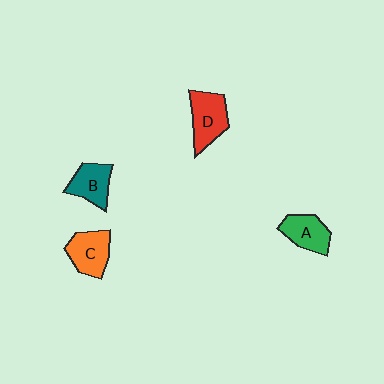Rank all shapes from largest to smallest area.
From largest to smallest: D (red), C (orange), A (green), B (teal).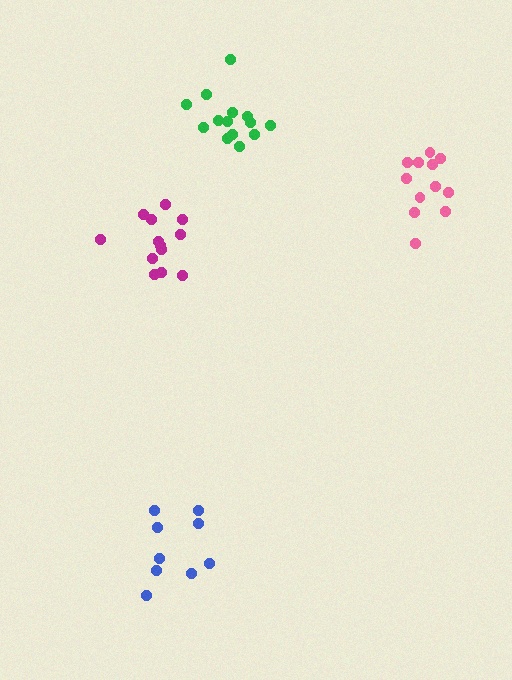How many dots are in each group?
Group 1: 9 dots, Group 2: 13 dots, Group 3: 12 dots, Group 4: 14 dots (48 total).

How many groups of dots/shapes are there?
There are 4 groups.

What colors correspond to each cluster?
The clusters are colored: blue, magenta, pink, green.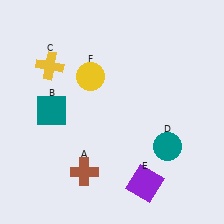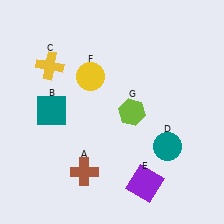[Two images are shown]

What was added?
A lime hexagon (G) was added in Image 2.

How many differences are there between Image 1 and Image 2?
There is 1 difference between the two images.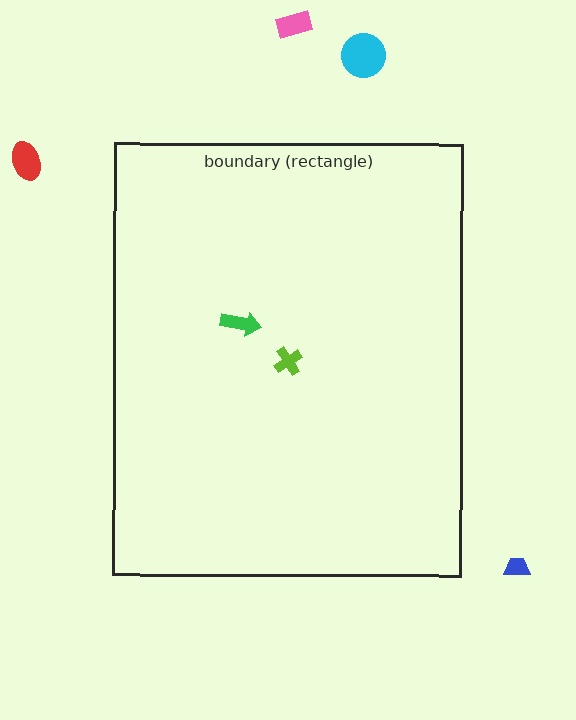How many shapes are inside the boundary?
2 inside, 4 outside.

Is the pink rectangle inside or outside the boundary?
Outside.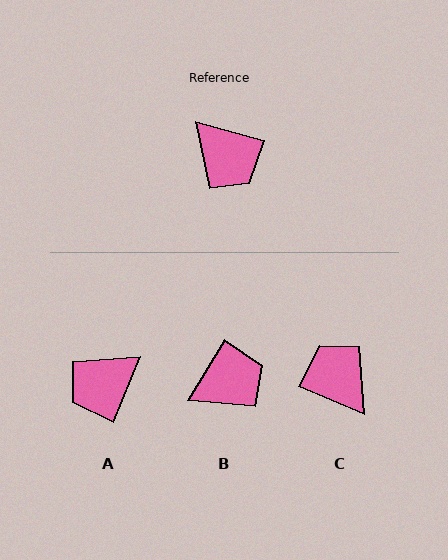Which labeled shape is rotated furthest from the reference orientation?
C, about 172 degrees away.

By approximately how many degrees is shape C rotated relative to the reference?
Approximately 172 degrees counter-clockwise.